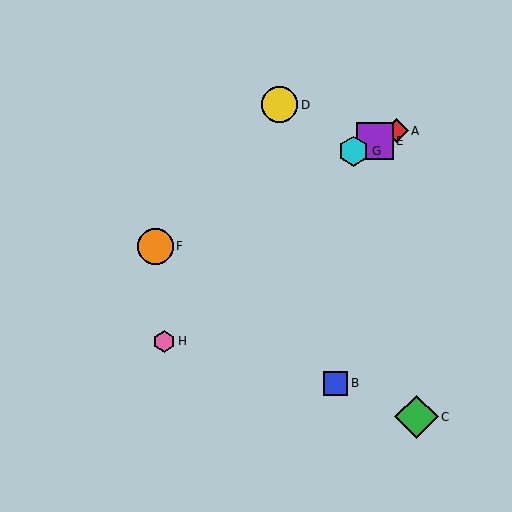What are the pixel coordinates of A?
Object A is at (397, 131).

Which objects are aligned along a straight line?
Objects A, E, F, G are aligned along a straight line.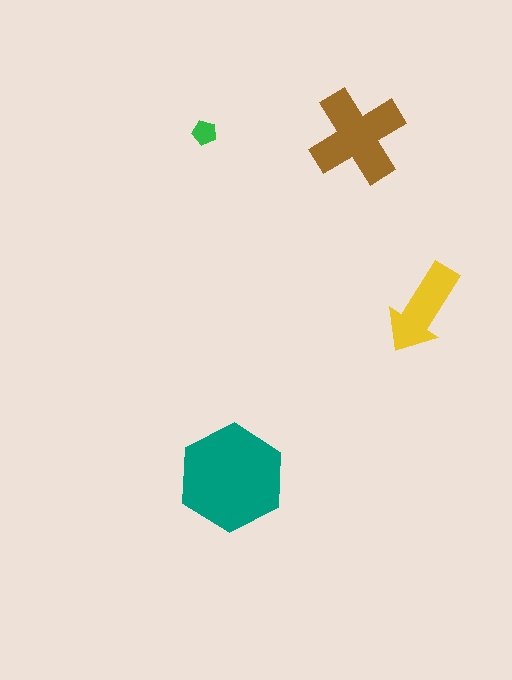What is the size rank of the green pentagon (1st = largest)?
4th.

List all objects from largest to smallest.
The teal hexagon, the brown cross, the yellow arrow, the green pentagon.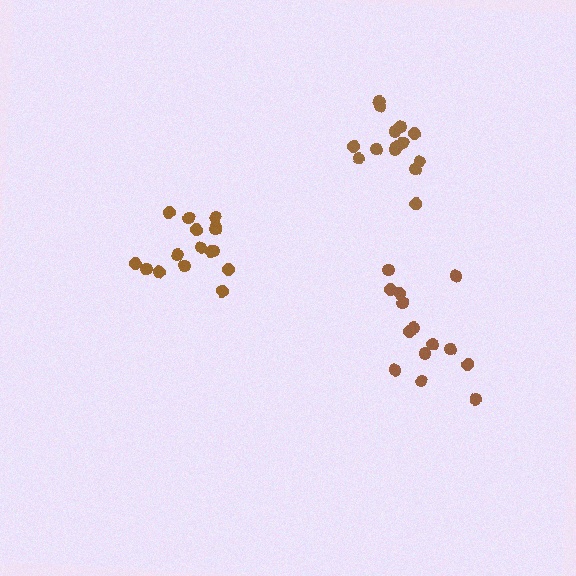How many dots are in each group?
Group 1: 16 dots, Group 2: 14 dots, Group 3: 14 dots (44 total).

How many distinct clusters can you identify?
There are 3 distinct clusters.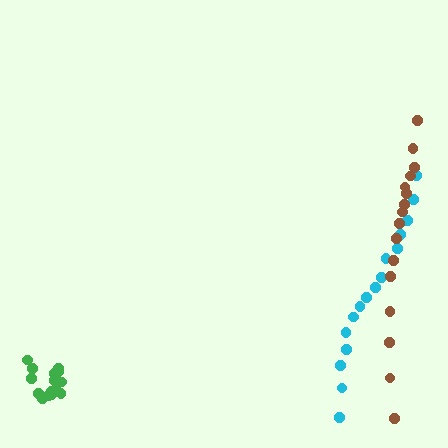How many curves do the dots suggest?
There are 3 distinct paths.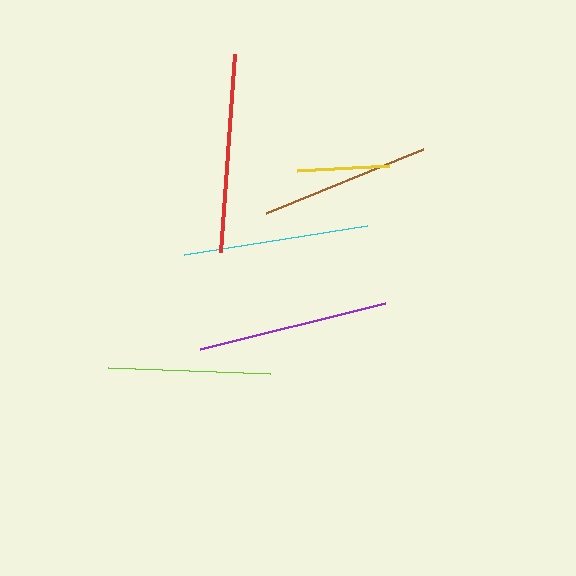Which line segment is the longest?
The red line is the longest at approximately 198 pixels.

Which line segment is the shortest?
The yellow line is the shortest at approximately 92 pixels.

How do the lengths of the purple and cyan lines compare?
The purple and cyan lines are approximately the same length.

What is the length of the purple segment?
The purple segment is approximately 190 pixels long.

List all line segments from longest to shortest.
From longest to shortest: red, purple, cyan, brown, lime, yellow.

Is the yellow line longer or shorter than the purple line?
The purple line is longer than the yellow line.